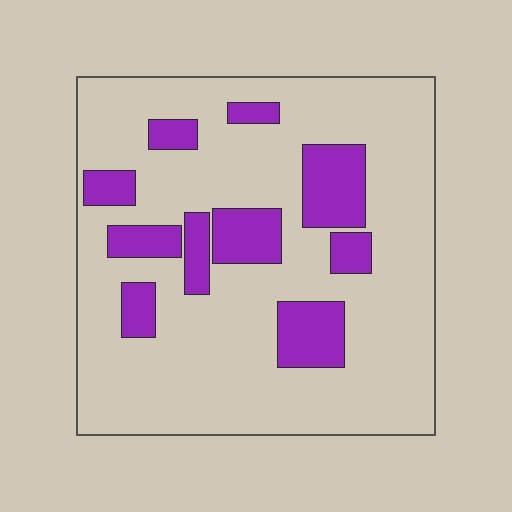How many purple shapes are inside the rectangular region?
10.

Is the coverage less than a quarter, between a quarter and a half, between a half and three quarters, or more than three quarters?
Less than a quarter.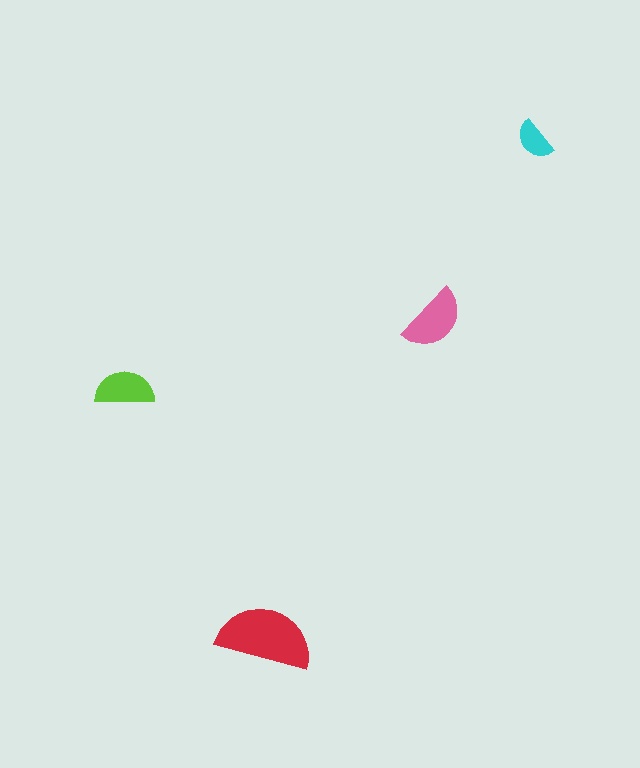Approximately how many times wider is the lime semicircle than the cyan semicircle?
About 1.5 times wider.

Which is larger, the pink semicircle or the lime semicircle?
The pink one.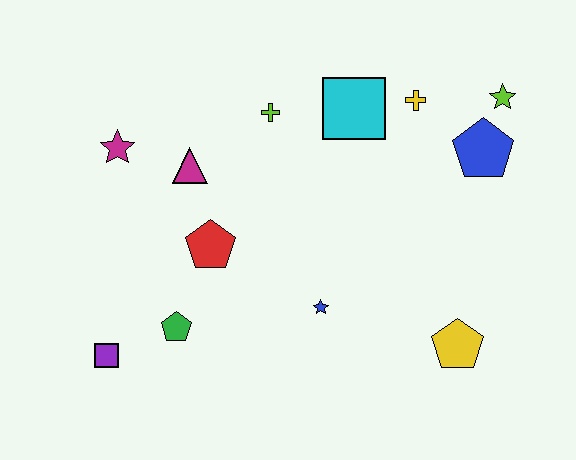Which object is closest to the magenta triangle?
The magenta star is closest to the magenta triangle.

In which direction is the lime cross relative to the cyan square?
The lime cross is to the left of the cyan square.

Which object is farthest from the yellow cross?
The purple square is farthest from the yellow cross.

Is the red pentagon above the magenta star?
No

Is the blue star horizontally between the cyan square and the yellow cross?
No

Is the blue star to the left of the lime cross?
No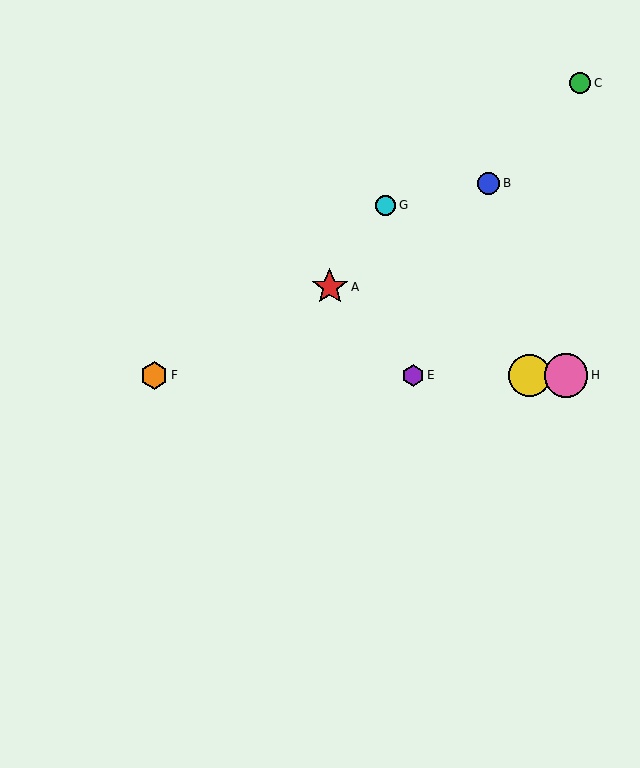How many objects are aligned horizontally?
4 objects (D, E, F, H) are aligned horizontally.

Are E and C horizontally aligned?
No, E is at y≈375 and C is at y≈83.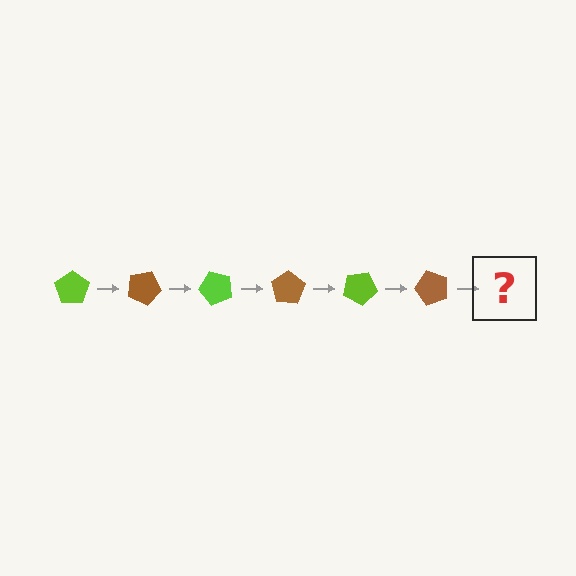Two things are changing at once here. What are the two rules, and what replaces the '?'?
The two rules are that it rotates 25 degrees each step and the color cycles through lime and brown. The '?' should be a lime pentagon, rotated 150 degrees from the start.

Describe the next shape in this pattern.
It should be a lime pentagon, rotated 150 degrees from the start.